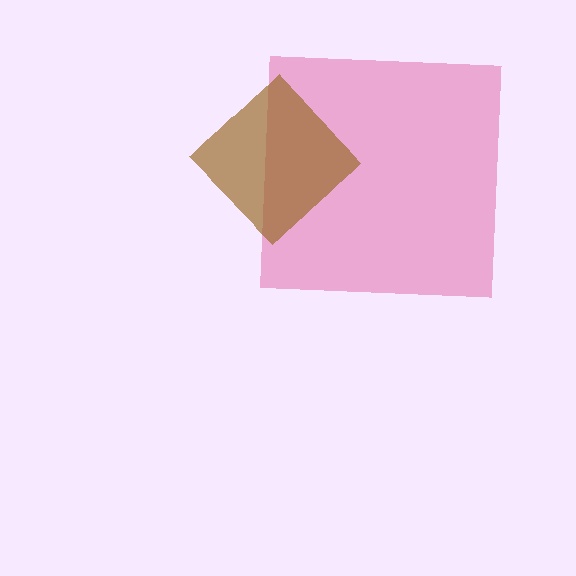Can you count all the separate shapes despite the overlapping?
Yes, there are 2 separate shapes.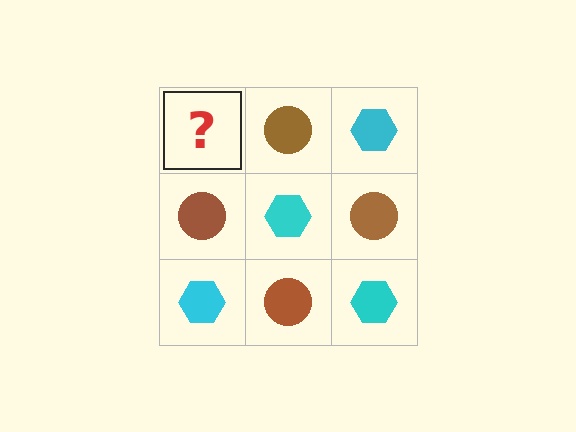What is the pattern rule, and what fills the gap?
The rule is that it alternates cyan hexagon and brown circle in a checkerboard pattern. The gap should be filled with a cyan hexagon.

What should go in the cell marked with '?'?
The missing cell should contain a cyan hexagon.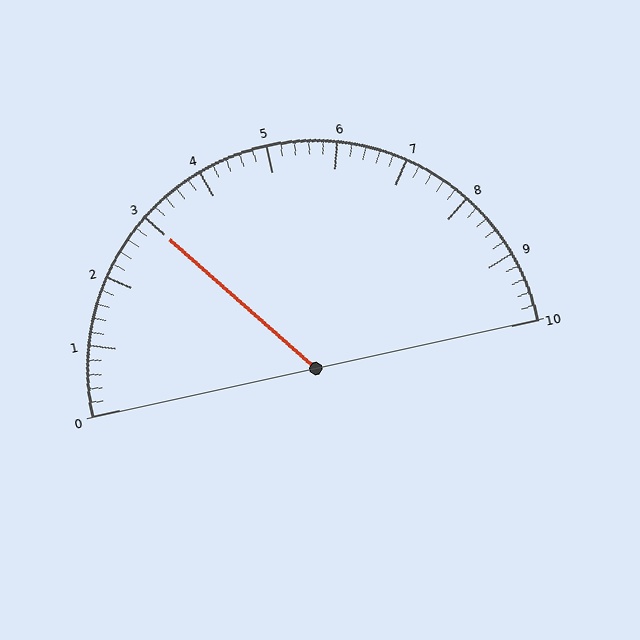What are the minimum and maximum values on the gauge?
The gauge ranges from 0 to 10.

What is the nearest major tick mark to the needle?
The nearest major tick mark is 3.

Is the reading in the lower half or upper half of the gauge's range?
The reading is in the lower half of the range (0 to 10).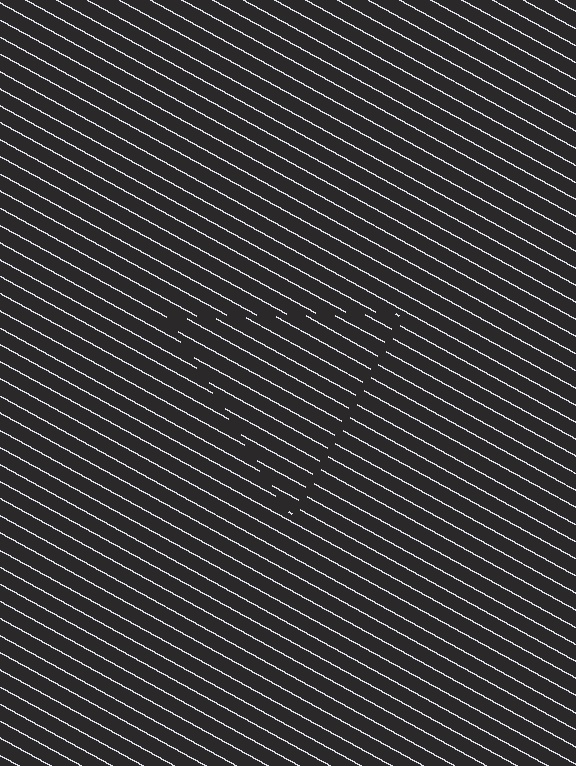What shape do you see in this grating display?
An illusory triangle. The interior of the shape contains the same grating, shifted by half a period — the contour is defined by the phase discontinuity where line-ends from the inner and outer gratings abut.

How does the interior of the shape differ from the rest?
The interior of the shape contains the same grating, shifted by half a period — the contour is defined by the phase discontinuity where line-ends from the inner and outer gratings abut.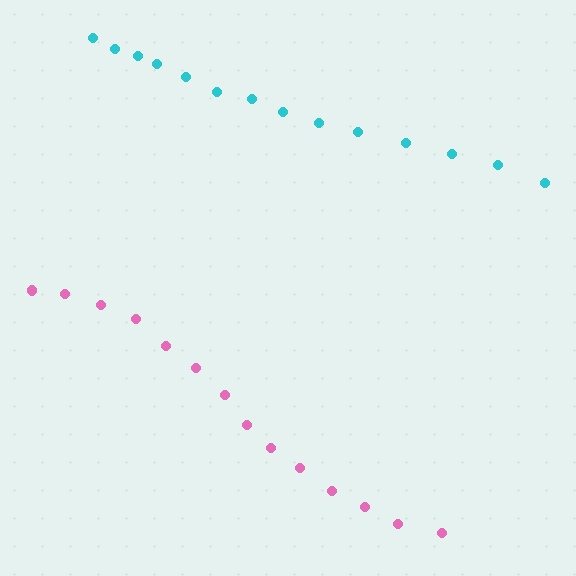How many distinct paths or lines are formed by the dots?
There are 2 distinct paths.